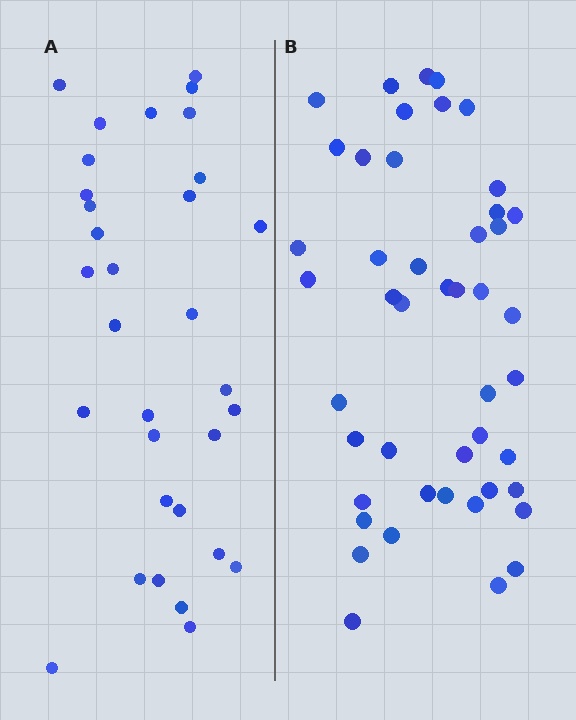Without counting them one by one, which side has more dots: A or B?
Region B (the right region) has more dots.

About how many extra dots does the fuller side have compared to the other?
Region B has approximately 15 more dots than region A.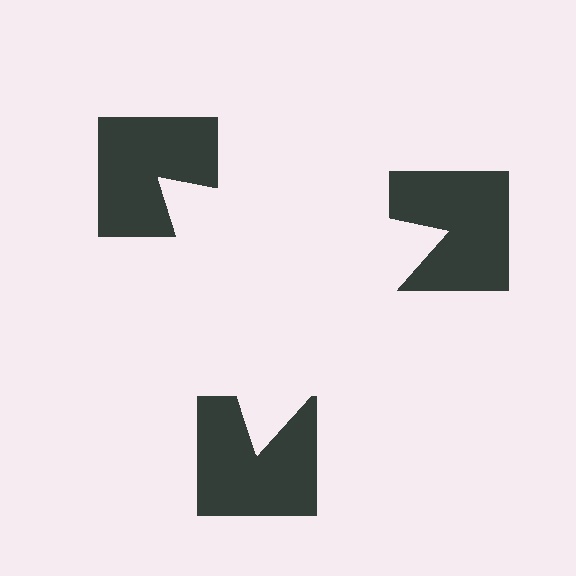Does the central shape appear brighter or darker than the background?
It typically appears slightly brighter than the background, even though no actual brightness change is drawn.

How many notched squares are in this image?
There are 3 — one at each vertex of the illusory triangle.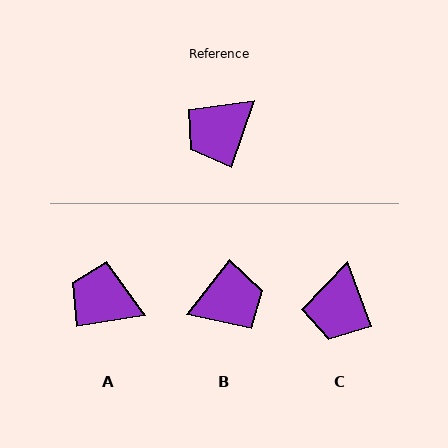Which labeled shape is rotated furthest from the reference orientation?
B, about 161 degrees away.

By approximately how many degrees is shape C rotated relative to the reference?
Approximately 39 degrees counter-clockwise.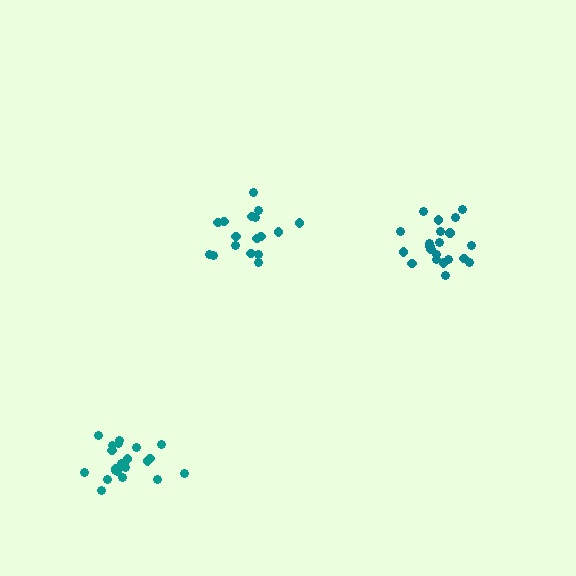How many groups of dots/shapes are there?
There are 3 groups.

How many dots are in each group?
Group 1: 17 dots, Group 2: 21 dots, Group 3: 21 dots (59 total).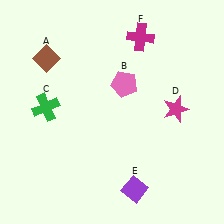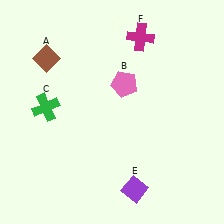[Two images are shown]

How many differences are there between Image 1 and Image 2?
There is 1 difference between the two images.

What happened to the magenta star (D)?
The magenta star (D) was removed in Image 2. It was in the top-right area of Image 1.